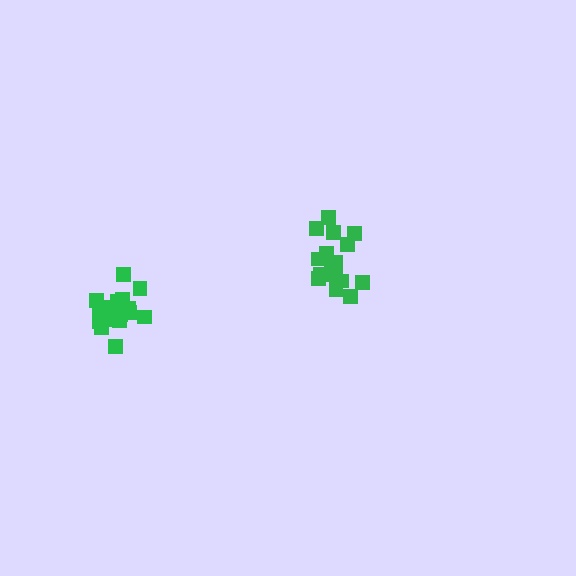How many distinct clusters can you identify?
There are 2 distinct clusters.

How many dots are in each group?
Group 1: 17 dots, Group 2: 18 dots (35 total).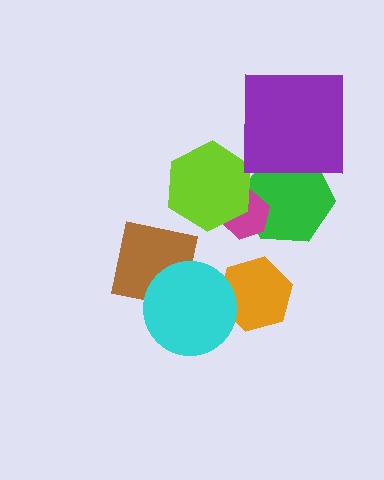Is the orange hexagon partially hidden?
Yes, it is partially covered by another shape.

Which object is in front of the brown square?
The cyan circle is in front of the brown square.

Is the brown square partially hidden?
Yes, it is partially covered by another shape.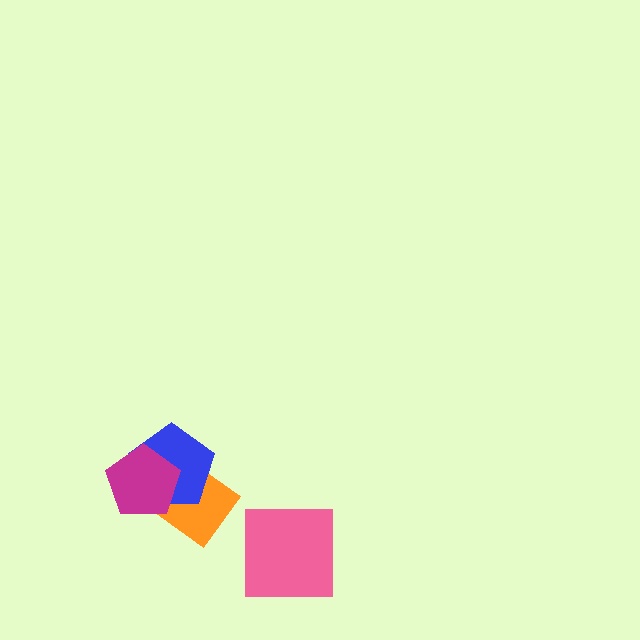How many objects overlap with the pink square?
0 objects overlap with the pink square.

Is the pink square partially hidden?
No, no other shape covers it.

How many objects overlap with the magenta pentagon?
2 objects overlap with the magenta pentagon.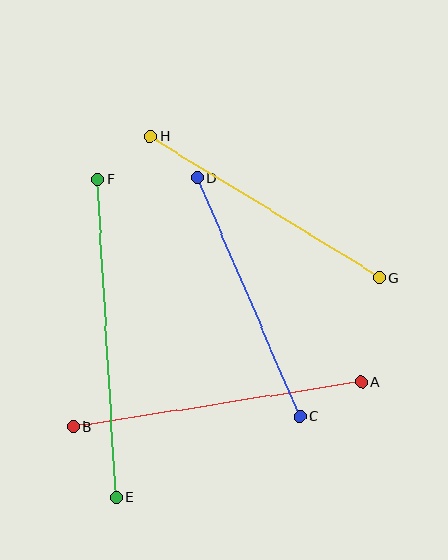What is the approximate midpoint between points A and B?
The midpoint is at approximately (217, 404) pixels.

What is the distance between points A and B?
The distance is approximately 291 pixels.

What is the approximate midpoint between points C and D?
The midpoint is at approximately (249, 297) pixels.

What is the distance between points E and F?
The distance is approximately 318 pixels.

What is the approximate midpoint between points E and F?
The midpoint is at approximately (107, 338) pixels.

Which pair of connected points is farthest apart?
Points E and F are farthest apart.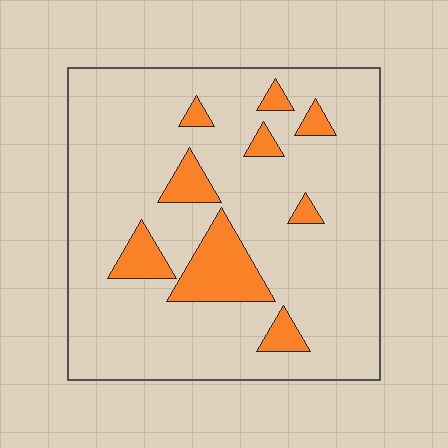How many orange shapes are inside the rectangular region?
9.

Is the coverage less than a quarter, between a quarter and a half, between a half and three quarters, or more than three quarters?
Less than a quarter.